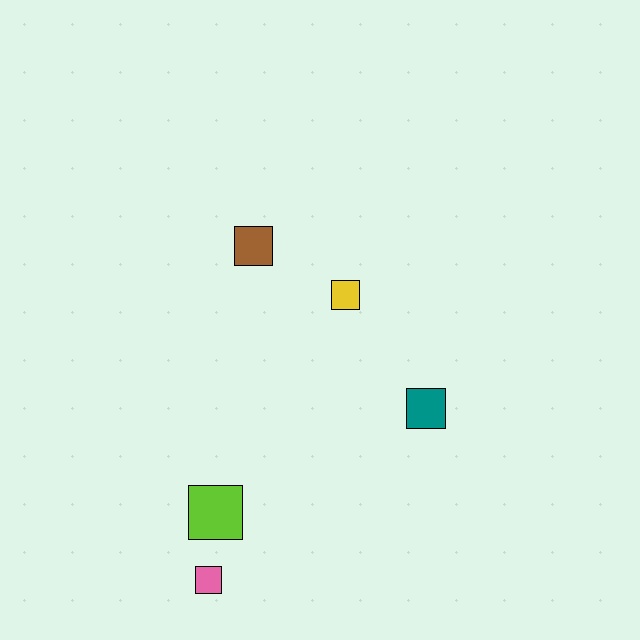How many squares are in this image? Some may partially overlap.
There are 5 squares.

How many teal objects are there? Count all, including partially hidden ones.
There is 1 teal object.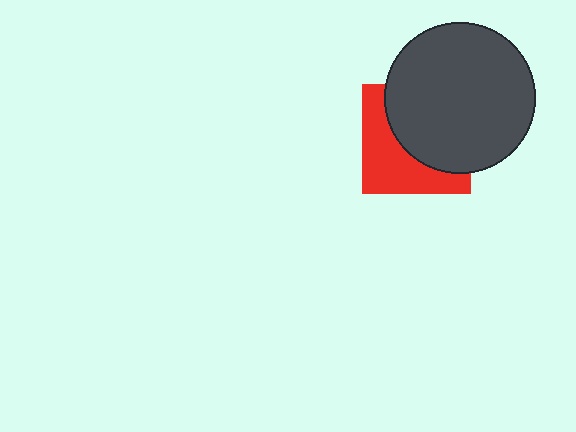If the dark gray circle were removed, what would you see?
You would see the complete red square.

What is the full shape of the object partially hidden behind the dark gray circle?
The partially hidden object is a red square.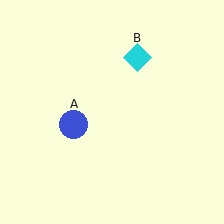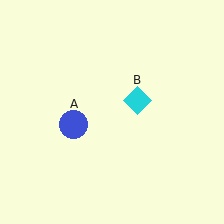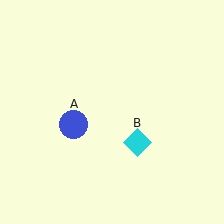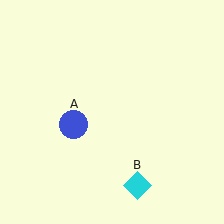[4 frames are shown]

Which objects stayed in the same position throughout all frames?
Blue circle (object A) remained stationary.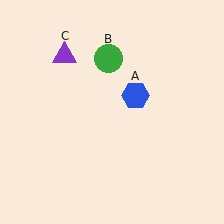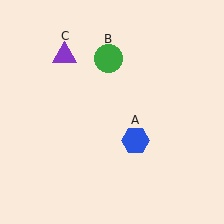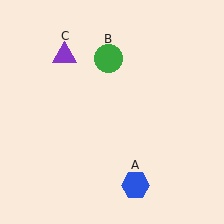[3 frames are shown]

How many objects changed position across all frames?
1 object changed position: blue hexagon (object A).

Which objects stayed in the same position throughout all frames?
Green circle (object B) and purple triangle (object C) remained stationary.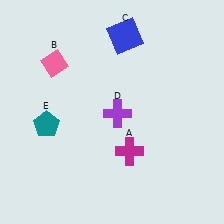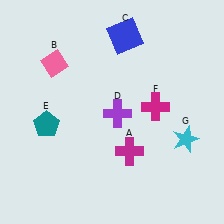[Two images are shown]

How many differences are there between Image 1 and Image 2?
There are 2 differences between the two images.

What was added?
A magenta cross (F), a cyan star (G) were added in Image 2.